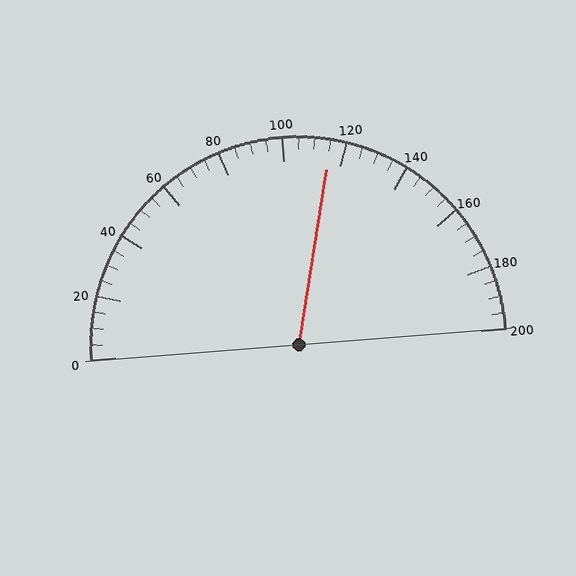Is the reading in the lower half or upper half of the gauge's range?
The reading is in the upper half of the range (0 to 200).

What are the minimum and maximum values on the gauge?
The gauge ranges from 0 to 200.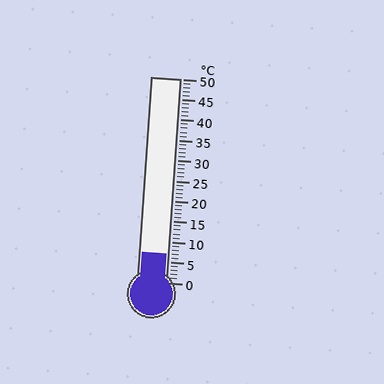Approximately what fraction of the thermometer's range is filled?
The thermometer is filled to approximately 15% of its range.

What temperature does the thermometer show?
The thermometer shows approximately 7°C.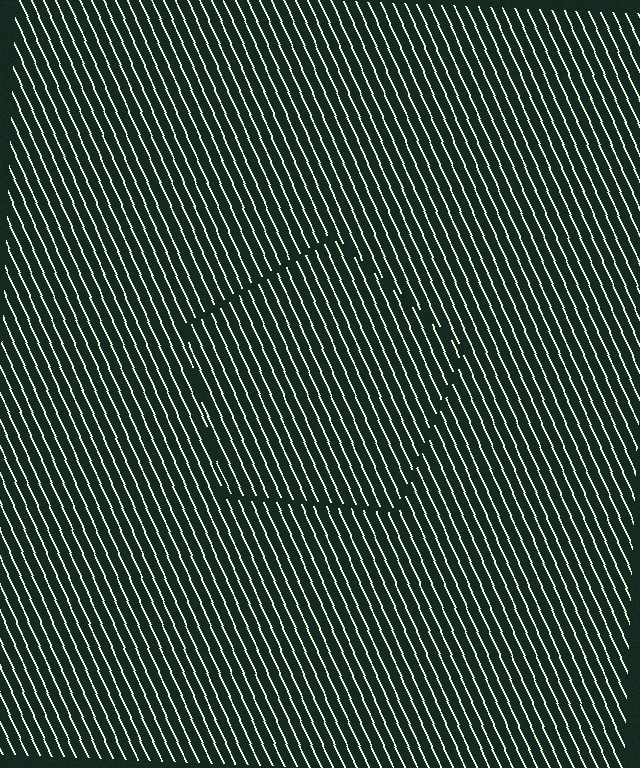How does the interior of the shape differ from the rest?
The interior of the shape contains the same grating, shifted by half a period — the contour is defined by the phase discontinuity where line-ends from the inner and outer gratings abut.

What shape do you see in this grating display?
An illusory pentagon. The interior of the shape contains the same grating, shifted by half a period — the contour is defined by the phase discontinuity where line-ends from the inner and outer gratings abut.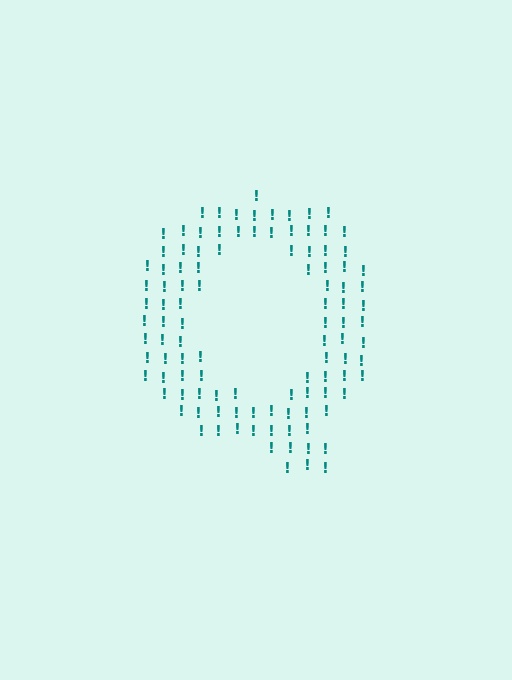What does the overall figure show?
The overall figure shows the letter Q.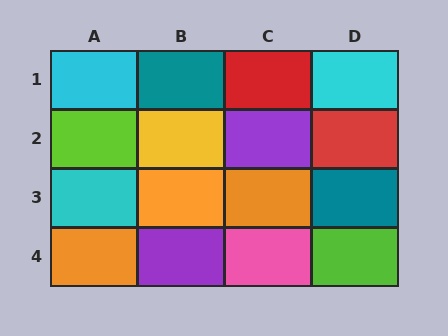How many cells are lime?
2 cells are lime.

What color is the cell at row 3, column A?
Cyan.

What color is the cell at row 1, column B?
Teal.